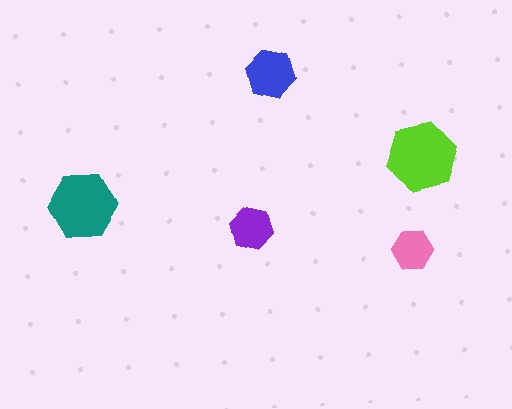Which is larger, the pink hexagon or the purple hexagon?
The purple one.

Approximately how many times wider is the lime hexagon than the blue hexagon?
About 1.5 times wider.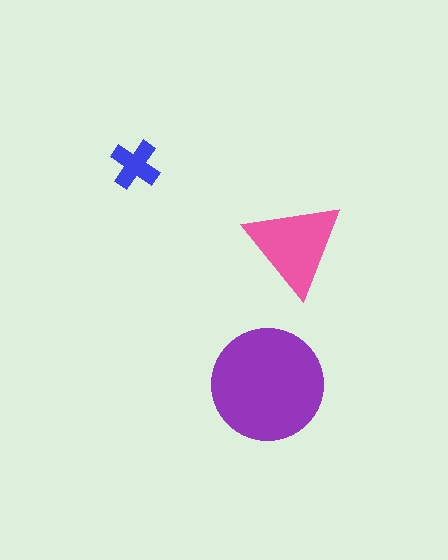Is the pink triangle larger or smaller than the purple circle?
Smaller.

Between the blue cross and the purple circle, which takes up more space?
The purple circle.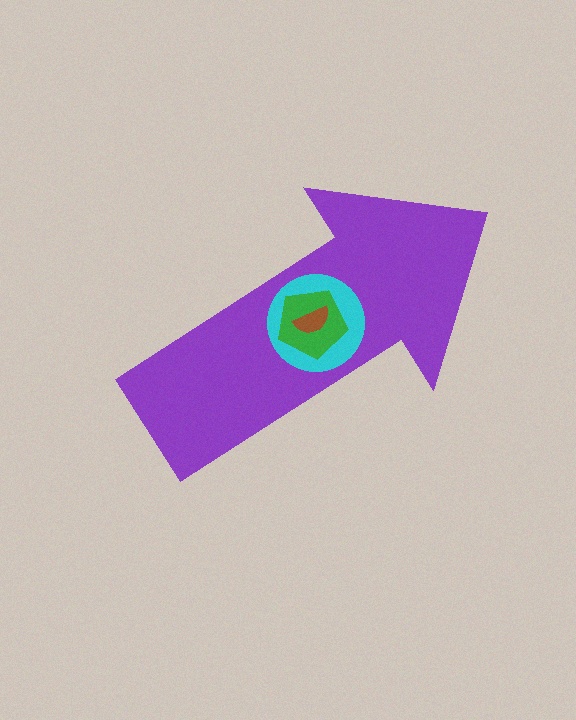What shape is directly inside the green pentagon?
The brown semicircle.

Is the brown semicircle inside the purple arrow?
Yes.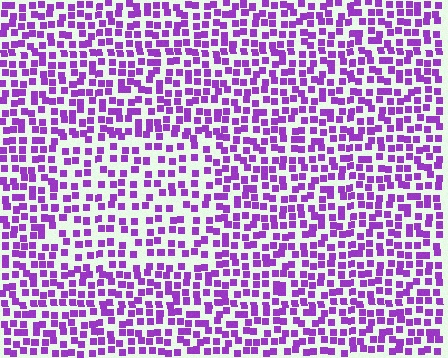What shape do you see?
I see a rectangle.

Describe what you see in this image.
The image contains small purple elements arranged at two different densities. A rectangle-shaped region is visible where the elements are less densely packed than the surrounding area.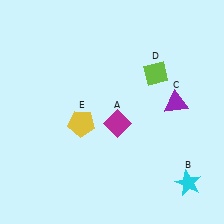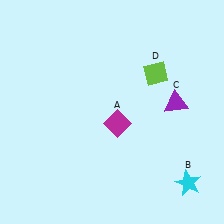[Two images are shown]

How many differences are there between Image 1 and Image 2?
There is 1 difference between the two images.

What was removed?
The yellow pentagon (E) was removed in Image 2.